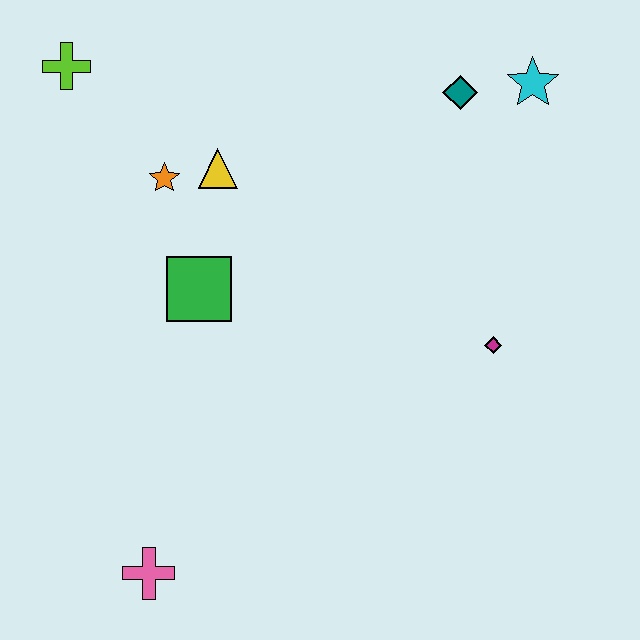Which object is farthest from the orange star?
The pink cross is farthest from the orange star.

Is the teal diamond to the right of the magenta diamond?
No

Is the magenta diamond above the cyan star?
No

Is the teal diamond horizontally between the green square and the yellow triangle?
No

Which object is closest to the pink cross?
The green square is closest to the pink cross.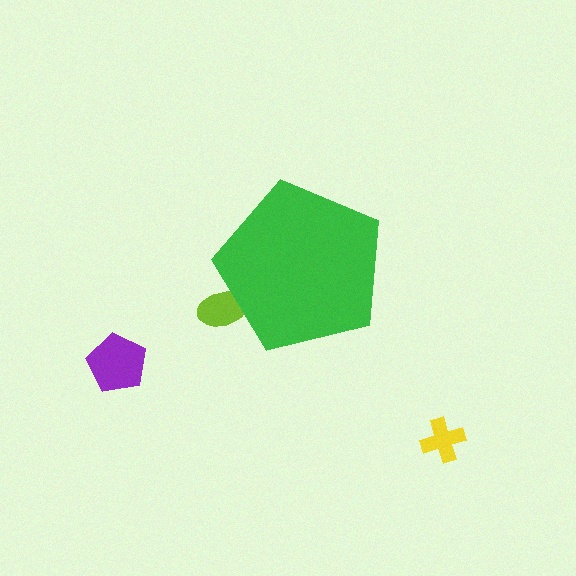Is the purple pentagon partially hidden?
No, the purple pentagon is fully visible.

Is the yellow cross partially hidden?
No, the yellow cross is fully visible.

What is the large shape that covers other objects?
A green pentagon.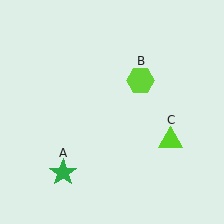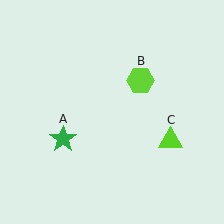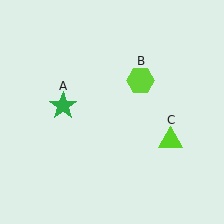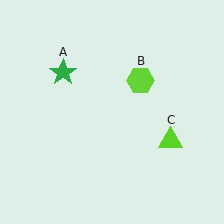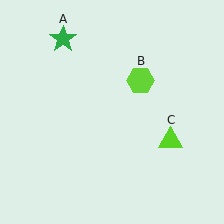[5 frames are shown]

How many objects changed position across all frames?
1 object changed position: green star (object A).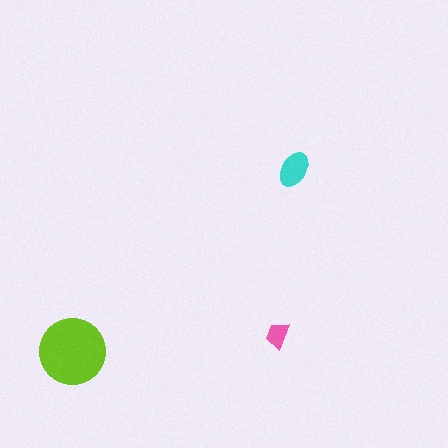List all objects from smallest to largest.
The pink trapezoid, the cyan ellipse, the lime circle.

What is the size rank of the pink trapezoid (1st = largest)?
3rd.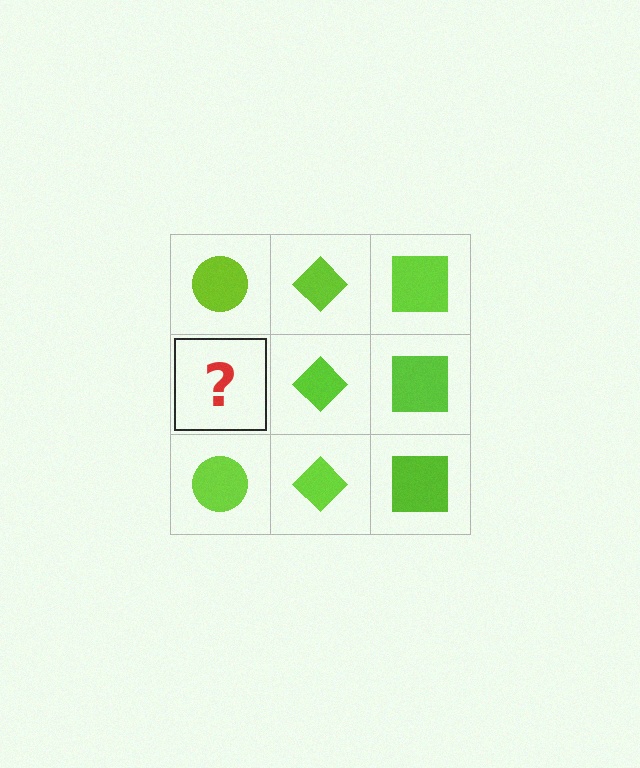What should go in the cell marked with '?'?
The missing cell should contain a lime circle.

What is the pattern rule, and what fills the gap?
The rule is that each column has a consistent shape. The gap should be filled with a lime circle.